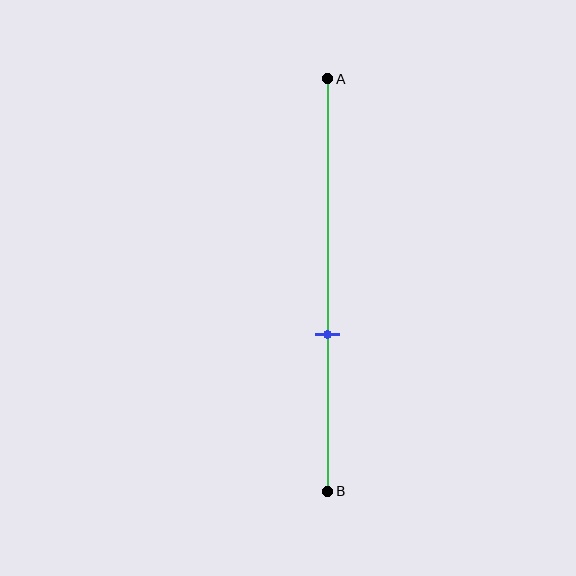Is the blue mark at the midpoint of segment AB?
No, the mark is at about 60% from A, not at the 50% midpoint.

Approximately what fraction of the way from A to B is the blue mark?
The blue mark is approximately 60% of the way from A to B.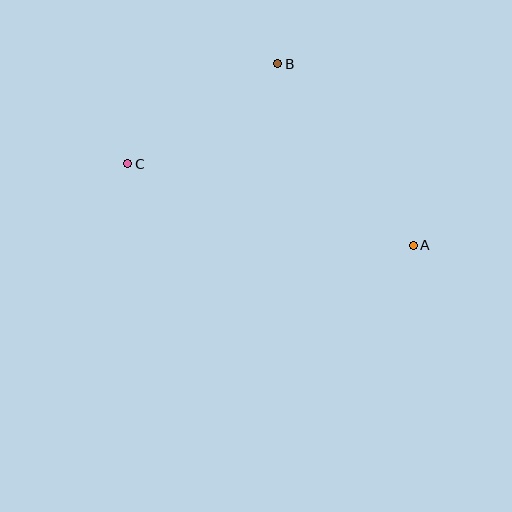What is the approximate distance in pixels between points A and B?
The distance between A and B is approximately 226 pixels.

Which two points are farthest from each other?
Points A and C are farthest from each other.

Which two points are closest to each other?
Points B and C are closest to each other.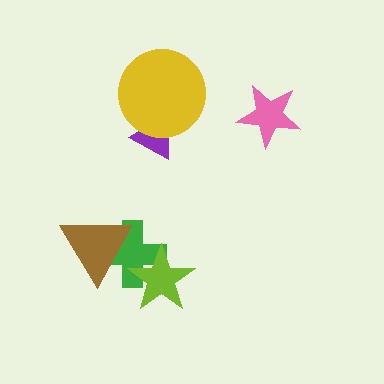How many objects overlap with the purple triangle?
1 object overlaps with the purple triangle.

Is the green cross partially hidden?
Yes, it is partially covered by another shape.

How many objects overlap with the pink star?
0 objects overlap with the pink star.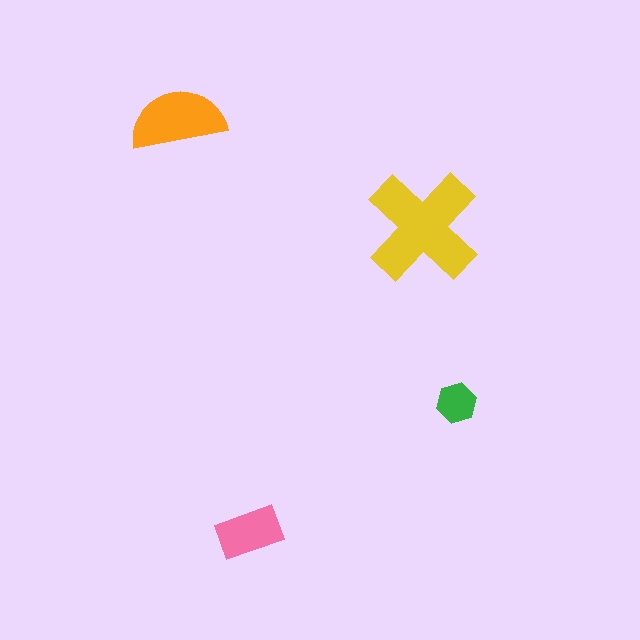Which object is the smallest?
The green hexagon.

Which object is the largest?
The yellow cross.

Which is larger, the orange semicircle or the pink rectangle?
The orange semicircle.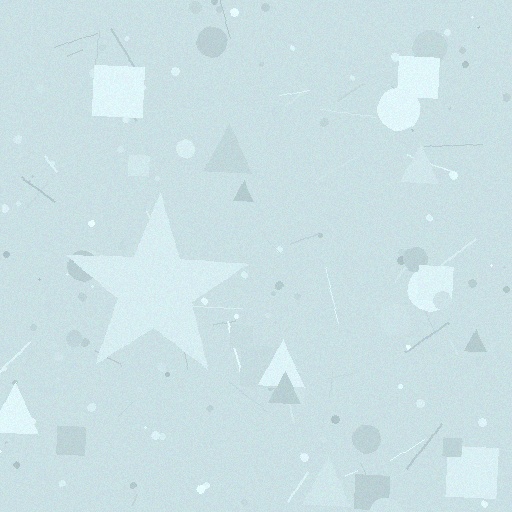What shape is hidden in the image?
A star is hidden in the image.